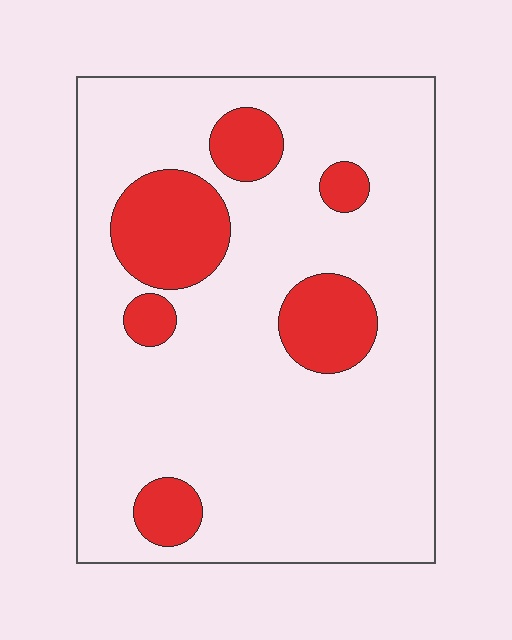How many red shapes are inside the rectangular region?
6.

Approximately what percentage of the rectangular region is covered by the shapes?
Approximately 20%.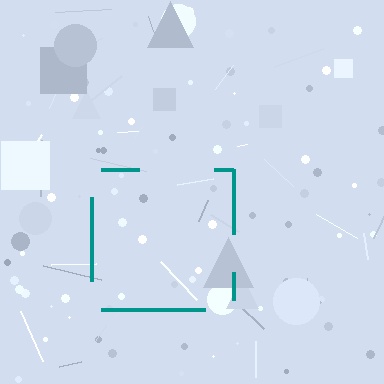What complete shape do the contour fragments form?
The contour fragments form a square.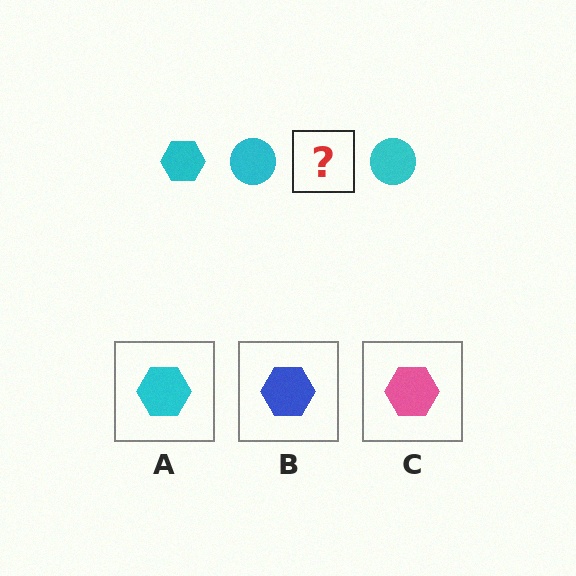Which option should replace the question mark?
Option A.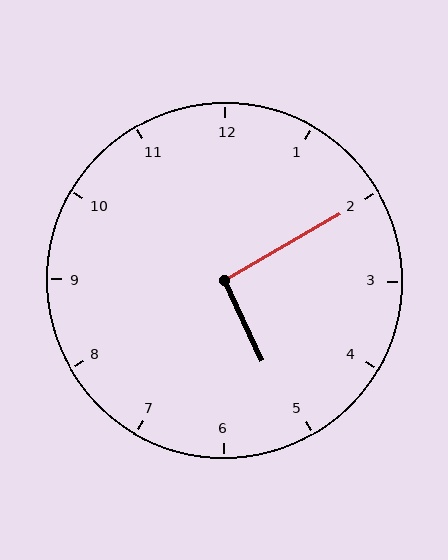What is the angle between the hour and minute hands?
Approximately 95 degrees.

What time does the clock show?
5:10.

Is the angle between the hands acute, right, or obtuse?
It is right.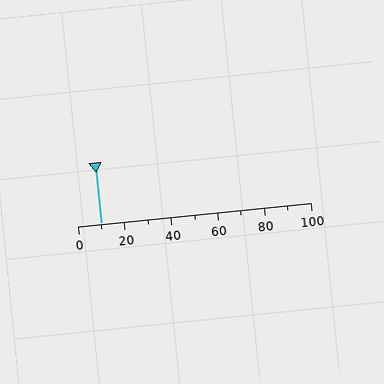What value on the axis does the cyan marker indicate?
The marker indicates approximately 10.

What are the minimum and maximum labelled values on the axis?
The axis runs from 0 to 100.